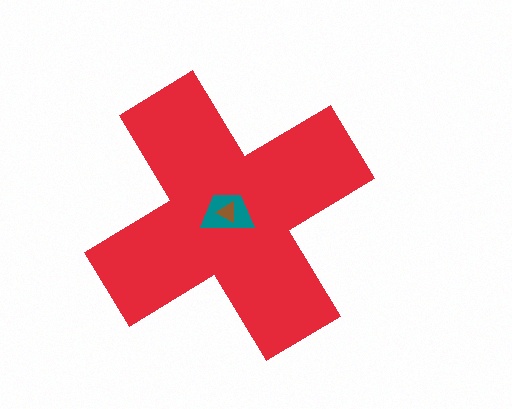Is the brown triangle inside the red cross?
Yes.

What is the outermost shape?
The red cross.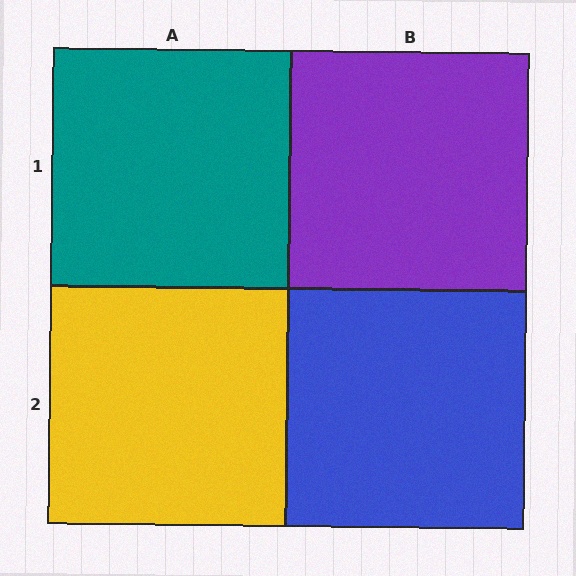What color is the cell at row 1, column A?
Teal.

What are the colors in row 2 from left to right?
Yellow, blue.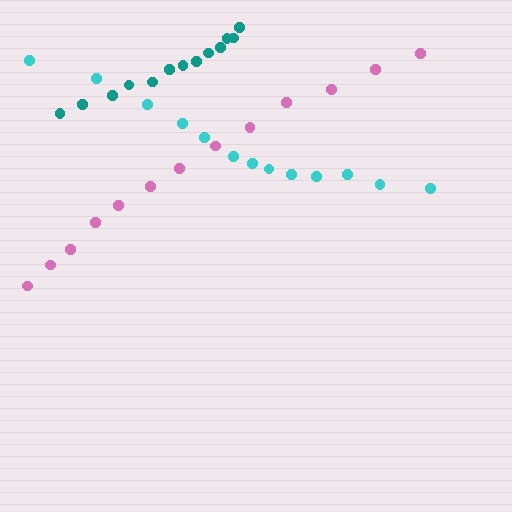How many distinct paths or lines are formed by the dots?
There are 3 distinct paths.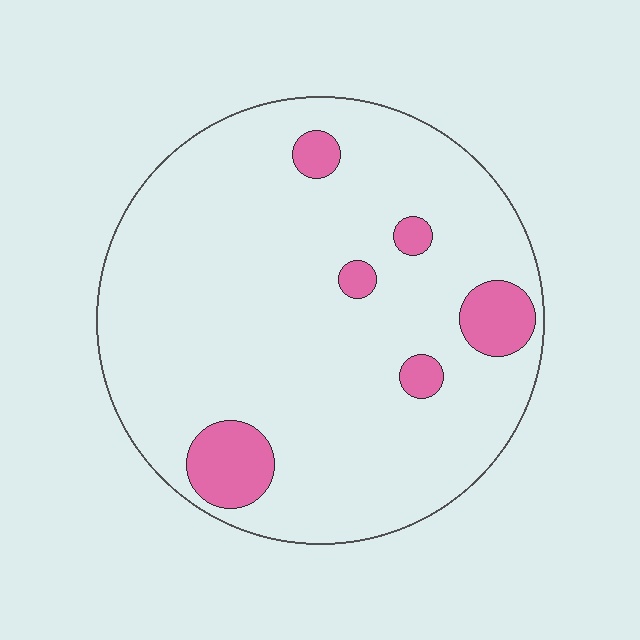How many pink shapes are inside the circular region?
6.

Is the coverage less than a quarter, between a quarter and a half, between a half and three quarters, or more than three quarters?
Less than a quarter.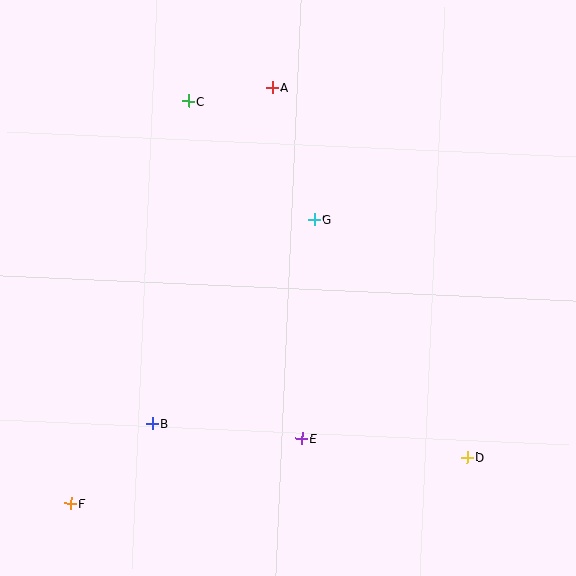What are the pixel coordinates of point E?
Point E is at (301, 438).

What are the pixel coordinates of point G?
Point G is at (314, 219).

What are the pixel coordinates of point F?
Point F is at (71, 503).